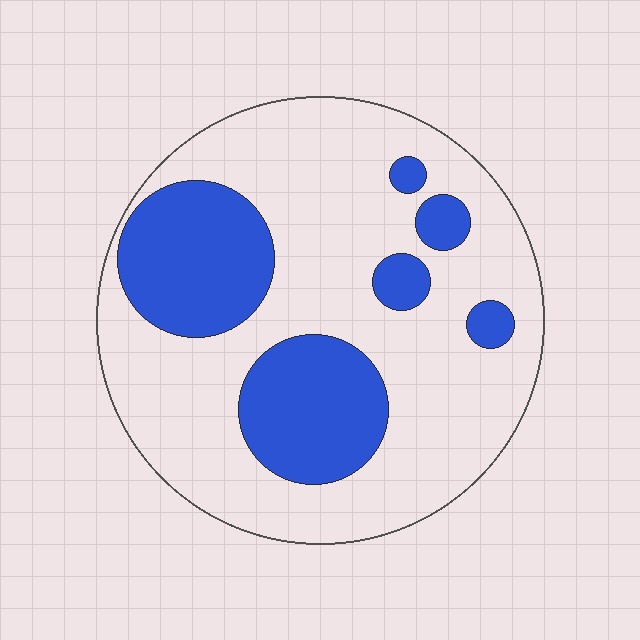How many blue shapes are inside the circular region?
6.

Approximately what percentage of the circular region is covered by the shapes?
Approximately 30%.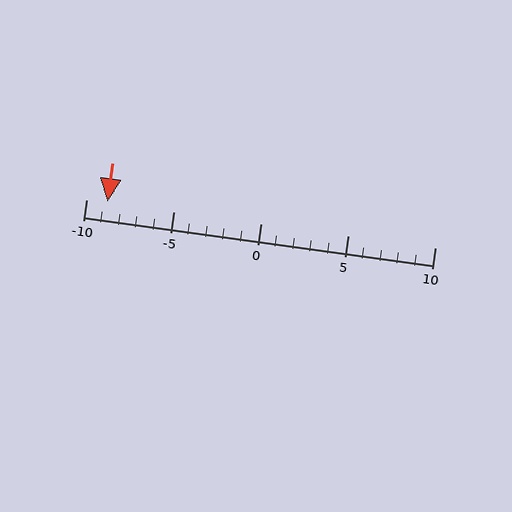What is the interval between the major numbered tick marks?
The major tick marks are spaced 5 units apart.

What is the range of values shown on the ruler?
The ruler shows values from -10 to 10.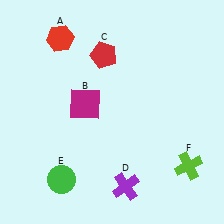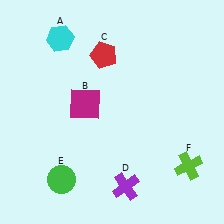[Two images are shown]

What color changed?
The hexagon (A) changed from red in Image 1 to cyan in Image 2.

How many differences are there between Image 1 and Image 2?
There is 1 difference between the two images.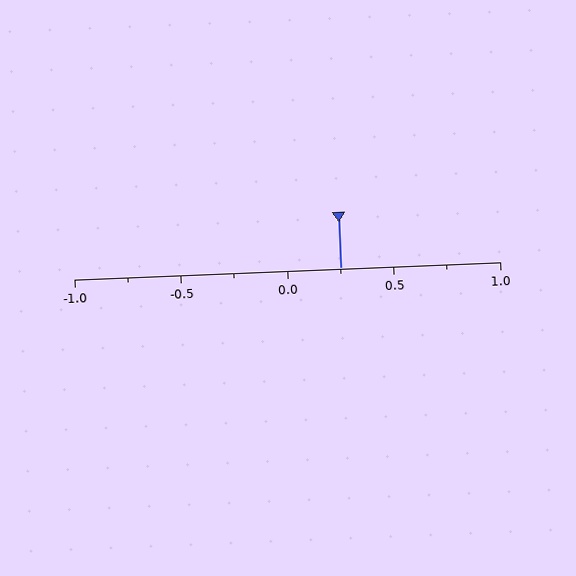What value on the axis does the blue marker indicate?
The marker indicates approximately 0.25.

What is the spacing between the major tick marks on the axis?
The major ticks are spaced 0.5 apart.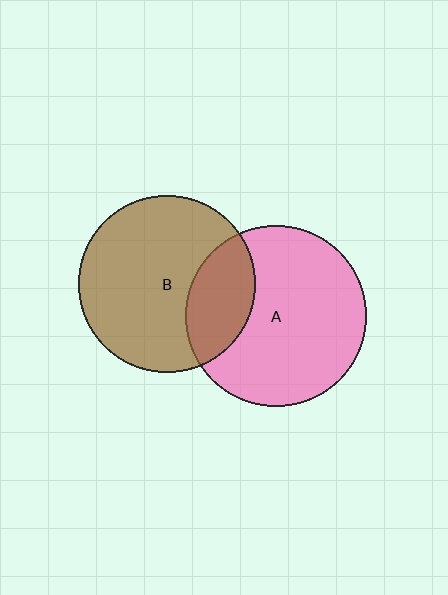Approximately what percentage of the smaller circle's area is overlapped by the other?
Approximately 25%.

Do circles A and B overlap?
Yes.